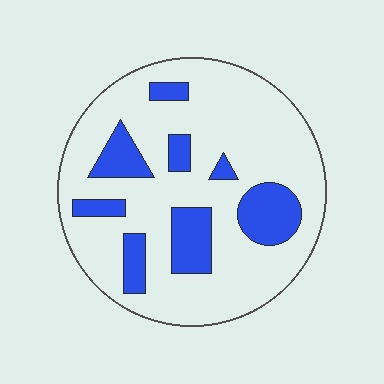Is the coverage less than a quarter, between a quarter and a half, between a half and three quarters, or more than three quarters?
Less than a quarter.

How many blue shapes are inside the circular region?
8.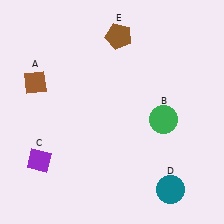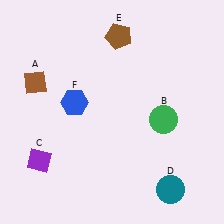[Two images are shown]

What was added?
A blue hexagon (F) was added in Image 2.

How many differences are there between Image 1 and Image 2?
There is 1 difference between the two images.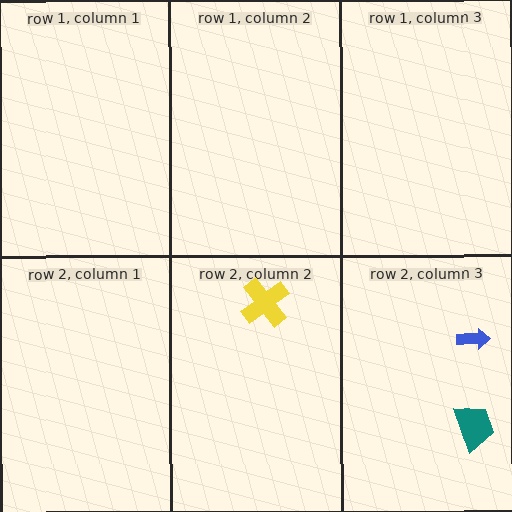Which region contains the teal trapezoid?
The row 2, column 3 region.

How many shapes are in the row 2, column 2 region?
1.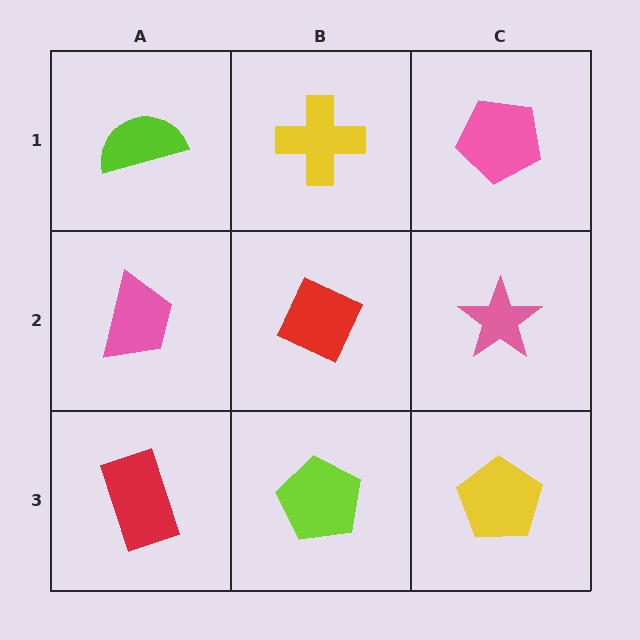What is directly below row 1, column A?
A pink trapezoid.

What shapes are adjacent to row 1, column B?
A red diamond (row 2, column B), a lime semicircle (row 1, column A), a pink pentagon (row 1, column C).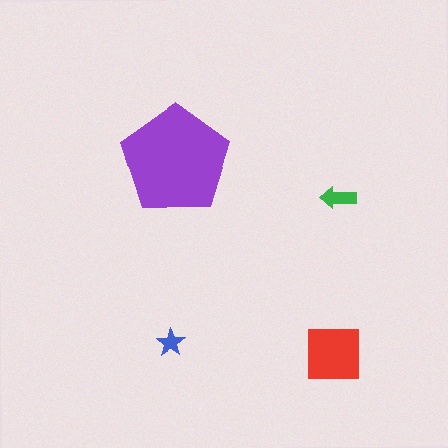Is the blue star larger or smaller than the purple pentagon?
Smaller.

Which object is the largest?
The purple pentagon.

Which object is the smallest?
The blue star.